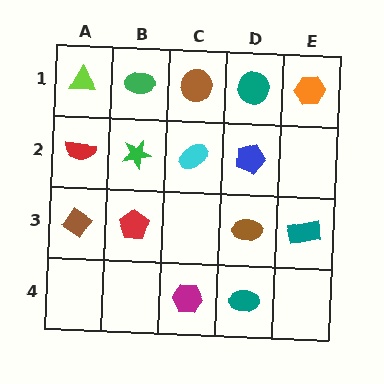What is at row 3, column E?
A teal rectangle.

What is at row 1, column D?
A teal circle.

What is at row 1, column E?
An orange hexagon.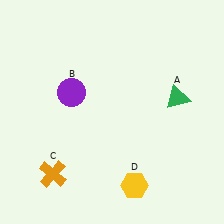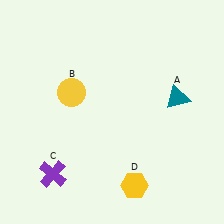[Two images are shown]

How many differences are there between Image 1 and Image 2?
There are 3 differences between the two images.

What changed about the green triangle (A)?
In Image 1, A is green. In Image 2, it changed to teal.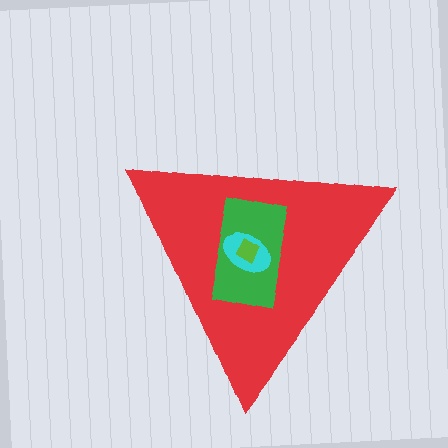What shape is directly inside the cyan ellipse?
The lime diamond.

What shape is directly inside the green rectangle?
The cyan ellipse.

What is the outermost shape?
The red triangle.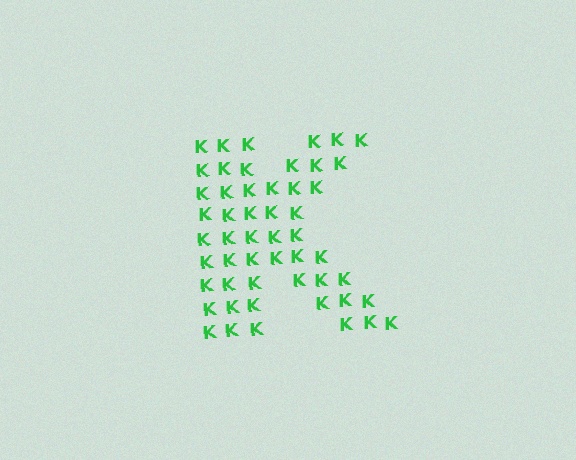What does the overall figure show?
The overall figure shows the letter K.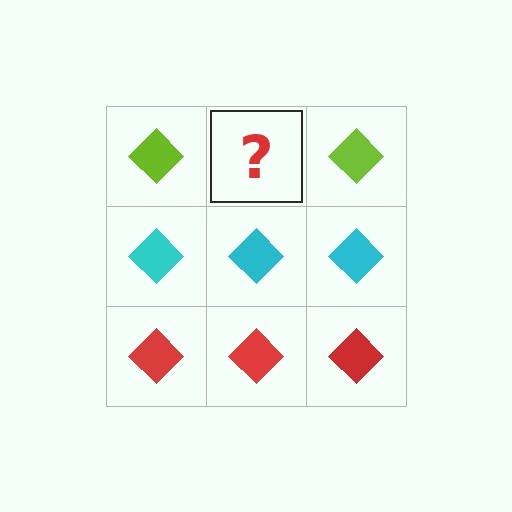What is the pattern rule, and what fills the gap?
The rule is that each row has a consistent color. The gap should be filled with a lime diamond.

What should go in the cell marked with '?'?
The missing cell should contain a lime diamond.